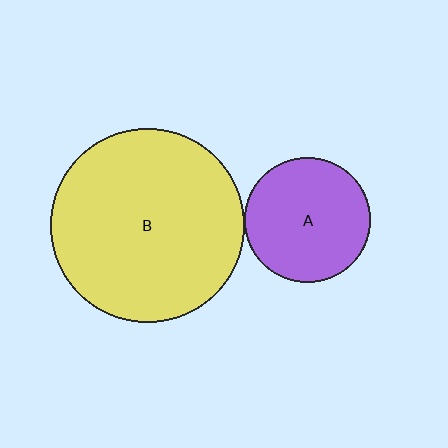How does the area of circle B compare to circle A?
Approximately 2.4 times.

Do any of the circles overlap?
No, none of the circles overlap.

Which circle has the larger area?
Circle B (yellow).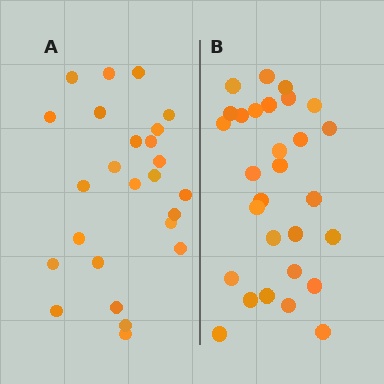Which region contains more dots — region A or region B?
Region B (the right region) has more dots.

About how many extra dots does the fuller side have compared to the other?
Region B has about 4 more dots than region A.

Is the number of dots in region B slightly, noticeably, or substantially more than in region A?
Region B has only slightly more — the two regions are fairly close. The ratio is roughly 1.2 to 1.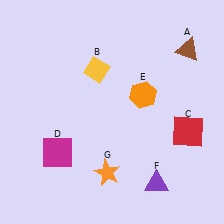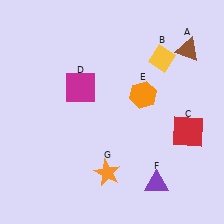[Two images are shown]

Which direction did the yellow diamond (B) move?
The yellow diamond (B) moved right.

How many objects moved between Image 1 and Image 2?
2 objects moved between the two images.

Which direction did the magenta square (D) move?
The magenta square (D) moved up.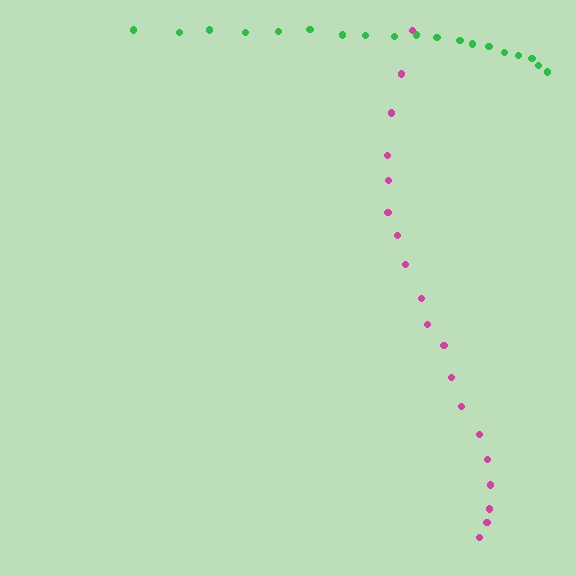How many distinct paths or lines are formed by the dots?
There are 2 distinct paths.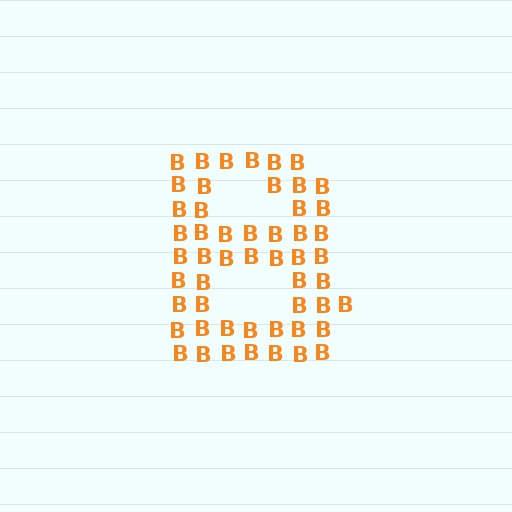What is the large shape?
The large shape is the letter B.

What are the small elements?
The small elements are letter B's.